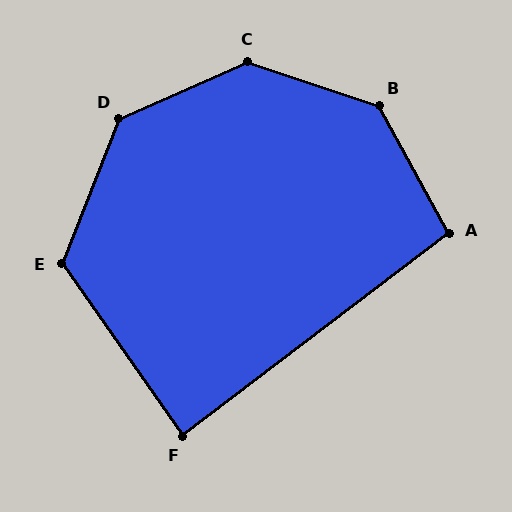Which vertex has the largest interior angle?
C, at approximately 138 degrees.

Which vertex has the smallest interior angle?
F, at approximately 88 degrees.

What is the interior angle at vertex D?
Approximately 135 degrees (obtuse).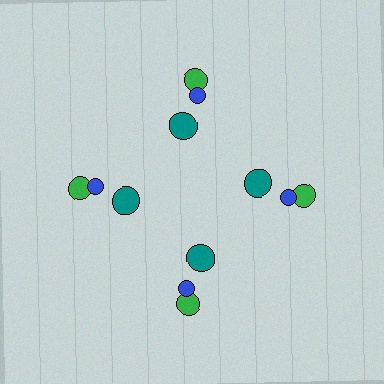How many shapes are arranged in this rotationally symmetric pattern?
There are 12 shapes, arranged in 4 groups of 3.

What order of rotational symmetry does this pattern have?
This pattern has 4-fold rotational symmetry.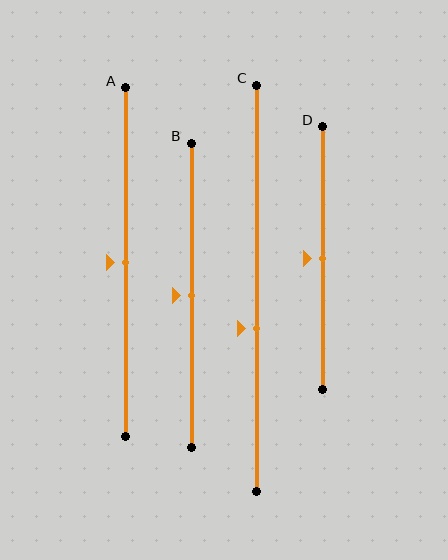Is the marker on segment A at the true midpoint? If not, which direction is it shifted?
Yes, the marker on segment A is at the true midpoint.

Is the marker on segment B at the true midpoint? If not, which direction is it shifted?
Yes, the marker on segment B is at the true midpoint.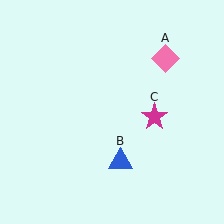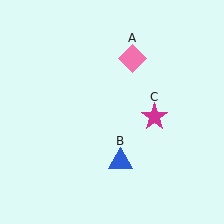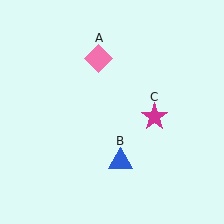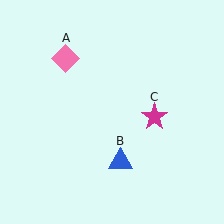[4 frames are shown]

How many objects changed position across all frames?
1 object changed position: pink diamond (object A).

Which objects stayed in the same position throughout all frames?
Blue triangle (object B) and magenta star (object C) remained stationary.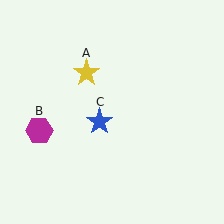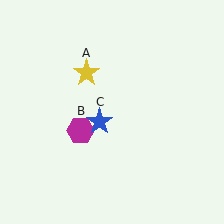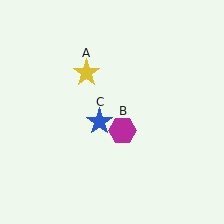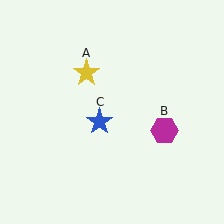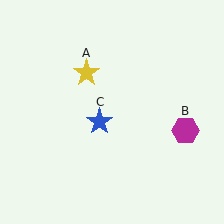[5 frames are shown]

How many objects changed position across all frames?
1 object changed position: magenta hexagon (object B).